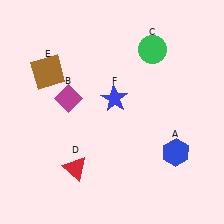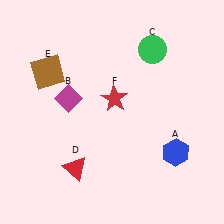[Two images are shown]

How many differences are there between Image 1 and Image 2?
There is 1 difference between the two images.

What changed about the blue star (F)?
In Image 1, F is blue. In Image 2, it changed to red.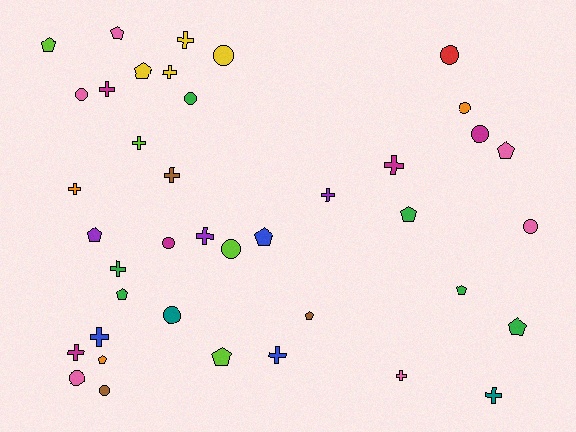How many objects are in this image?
There are 40 objects.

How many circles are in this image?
There are 12 circles.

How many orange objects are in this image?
There are 3 orange objects.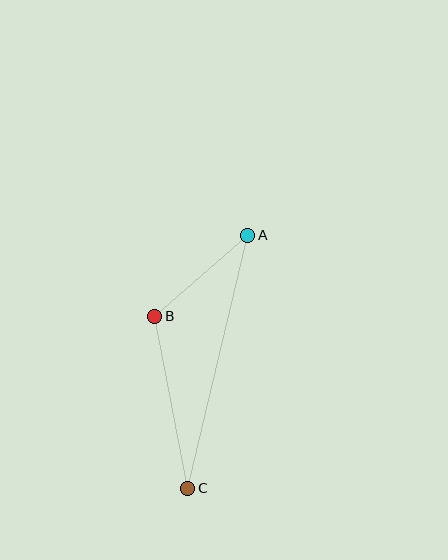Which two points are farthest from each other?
Points A and C are farthest from each other.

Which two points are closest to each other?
Points A and B are closest to each other.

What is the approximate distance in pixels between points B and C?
The distance between B and C is approximately 175 pixels.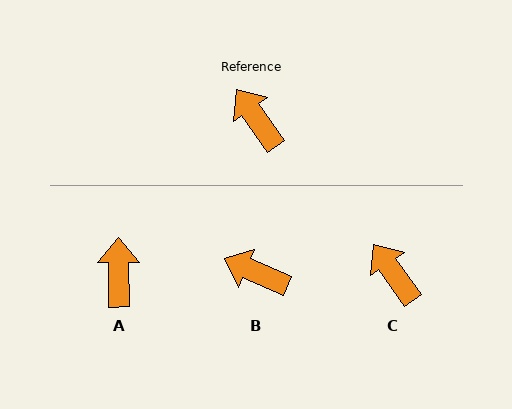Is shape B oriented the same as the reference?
No, it is off by about 32 degrees.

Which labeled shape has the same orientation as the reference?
C.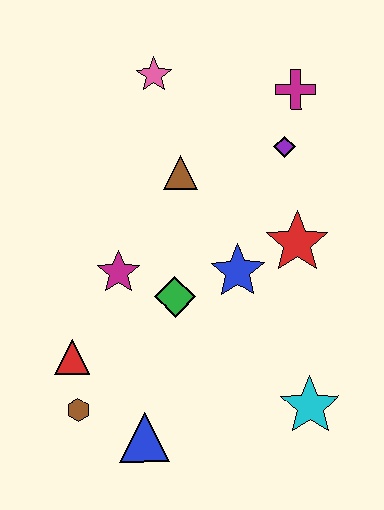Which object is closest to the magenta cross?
The purple diamond is closest to the magenta cross.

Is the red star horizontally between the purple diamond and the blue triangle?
No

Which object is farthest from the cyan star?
The pink star is farthest from the cyan star.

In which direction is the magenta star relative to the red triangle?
The magenta star is above the red triangle.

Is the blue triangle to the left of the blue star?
Yes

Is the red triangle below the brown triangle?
Yes